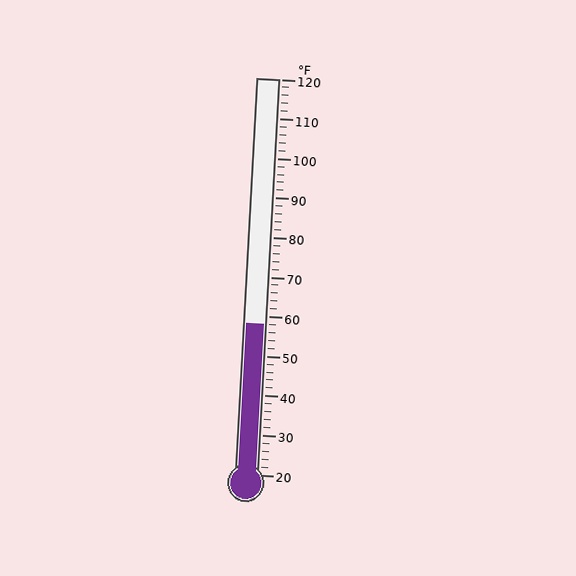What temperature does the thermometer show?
The thermometer shows approximately 58°F.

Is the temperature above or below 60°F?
The temperature is below 60°F.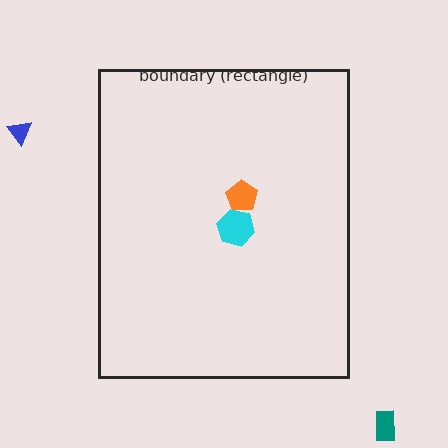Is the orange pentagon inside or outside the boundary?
Inside.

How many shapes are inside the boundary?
2 inside, 2 outside.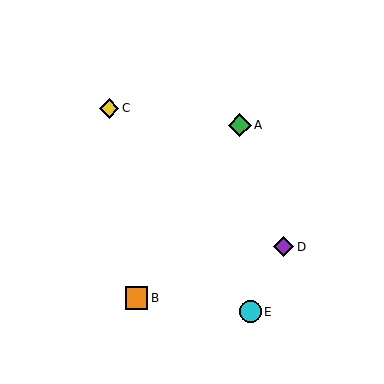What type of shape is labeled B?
Shape B is an orange square.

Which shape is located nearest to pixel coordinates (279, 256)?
The purple diamond (labeled D) at (284, 247) is nearest to that location.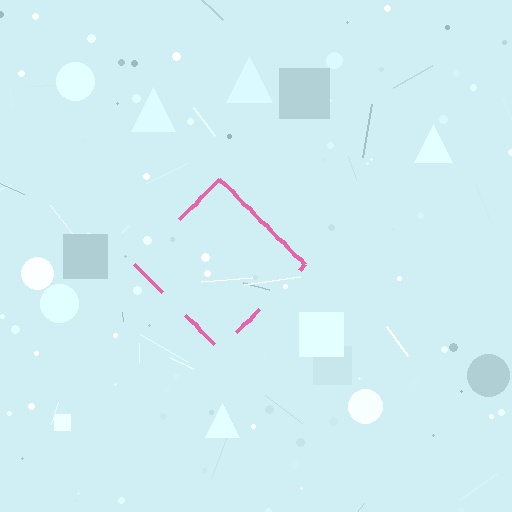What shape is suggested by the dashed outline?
The dashed outline suggests a diamond.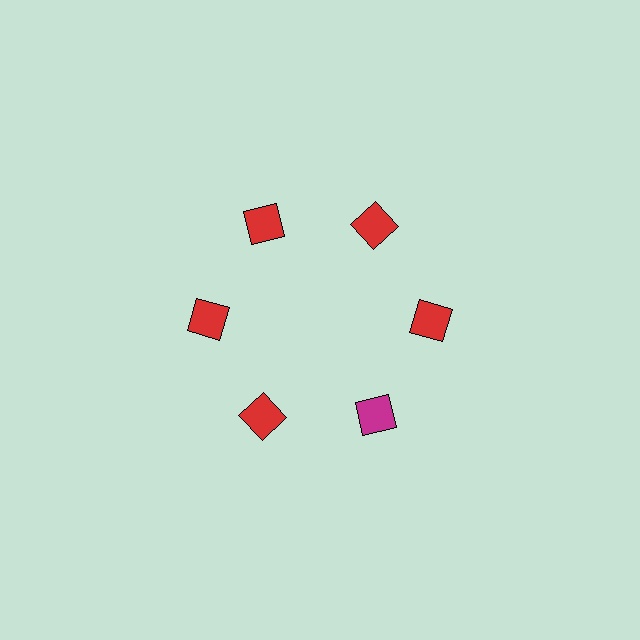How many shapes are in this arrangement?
There are 6 shapes arranged in a ring pattern.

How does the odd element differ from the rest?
It has a different color: magenta instead of red.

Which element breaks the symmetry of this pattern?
The magenta diamond at roughly the 5 o'clock position breaks the symmetry. All other shapes are red diamonds.